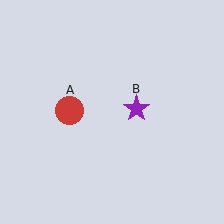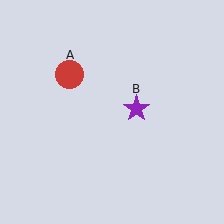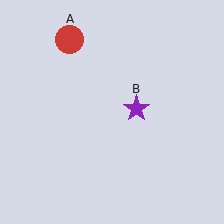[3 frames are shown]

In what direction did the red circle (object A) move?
The red circle (object A) moved up.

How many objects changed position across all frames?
1 object changed position: red circle (object A).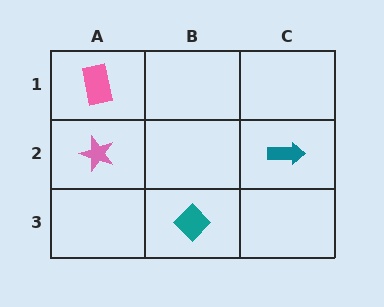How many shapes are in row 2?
2 shapes.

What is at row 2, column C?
A teal arrow.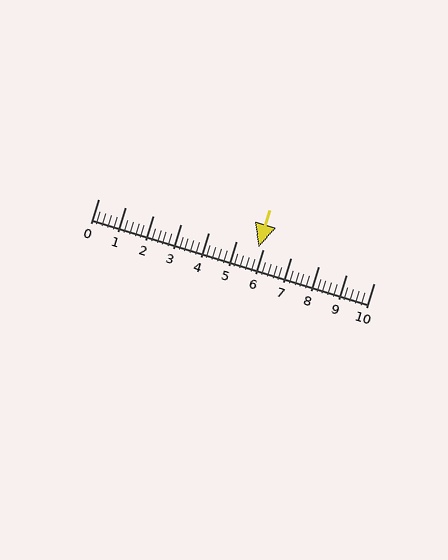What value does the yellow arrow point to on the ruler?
The yellow arrow points to approximately 5.8.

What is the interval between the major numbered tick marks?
The major tick marks are spaced 1 units apart.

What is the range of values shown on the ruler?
The ruler shows values from 0 to 10.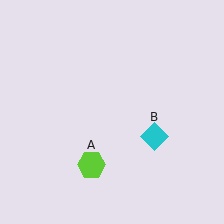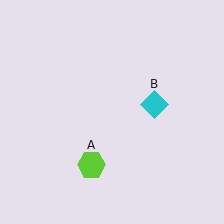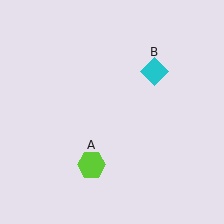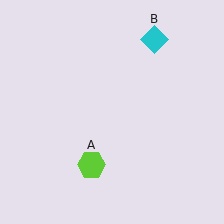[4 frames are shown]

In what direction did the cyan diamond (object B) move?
The cyan diamond (object B) moved up.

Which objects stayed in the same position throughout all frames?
Lime hexagon (object A) remained stationary.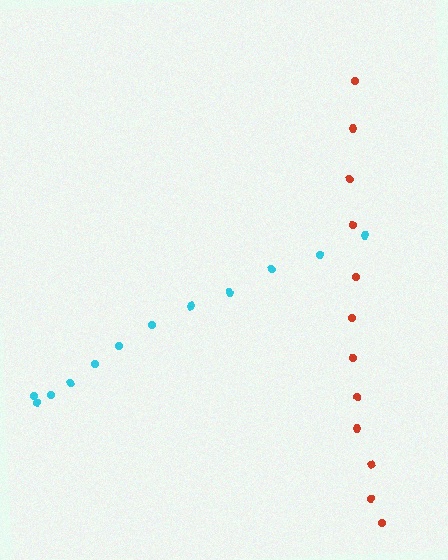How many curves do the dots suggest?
There are 2 distinct paths.